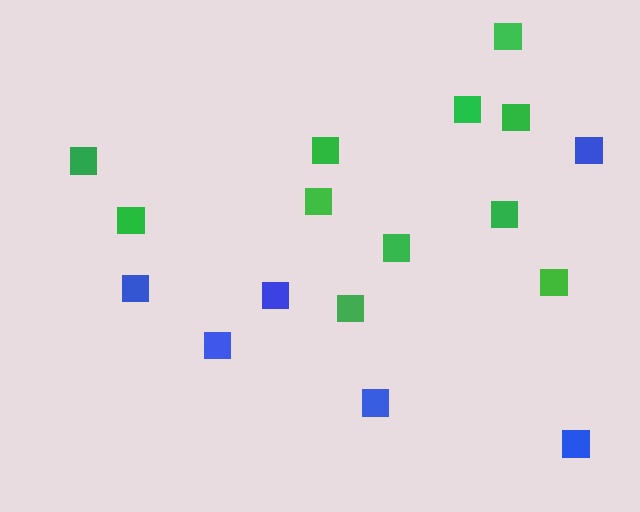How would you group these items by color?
There are 2 groups: one group of blue squares (6) and one group of green squares (11).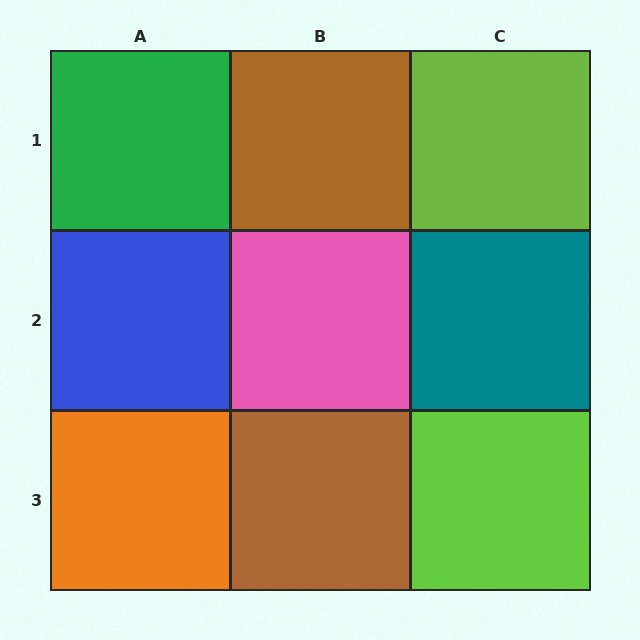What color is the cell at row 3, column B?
Brown.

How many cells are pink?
1 cell is pink.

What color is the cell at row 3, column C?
Lime.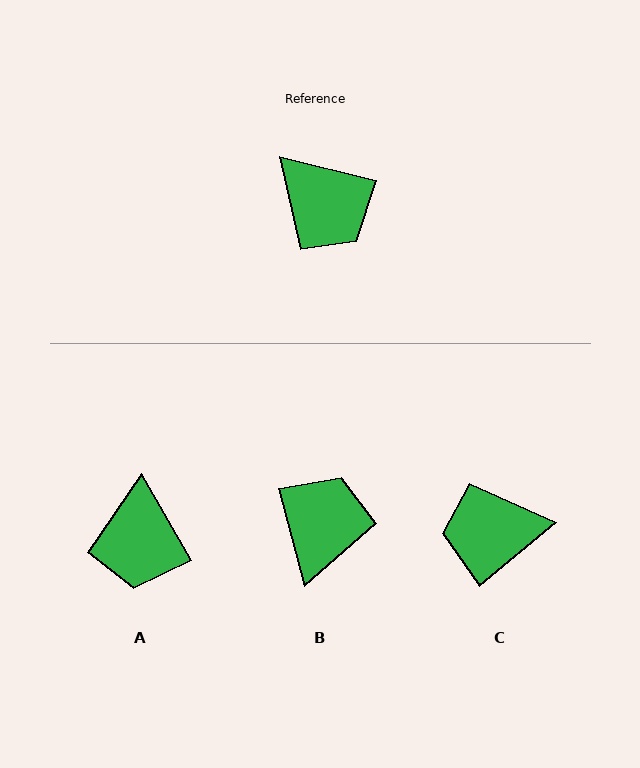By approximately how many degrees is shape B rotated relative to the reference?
Approximately 118 degrees counter-clockwise.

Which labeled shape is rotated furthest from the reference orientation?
C, about 127 degrees away.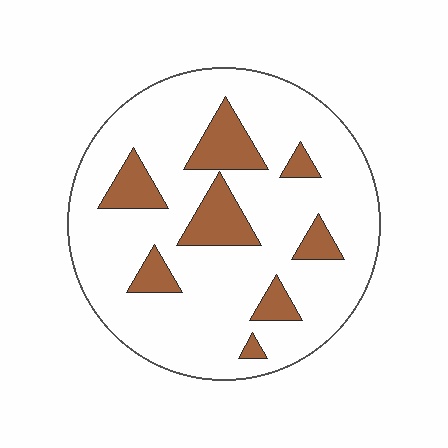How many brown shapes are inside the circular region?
8.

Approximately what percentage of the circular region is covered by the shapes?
Approximately 20%.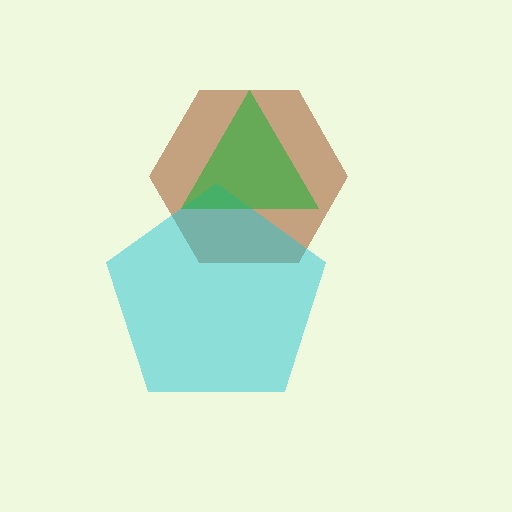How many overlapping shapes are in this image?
There are 3 overlapping shapes in the image.